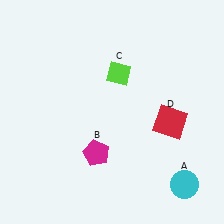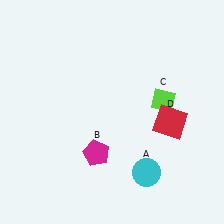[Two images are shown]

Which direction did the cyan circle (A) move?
The cyan circle (A) moved left.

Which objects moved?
The objects that moved are: the cyan circle (A), the lime diamond (C).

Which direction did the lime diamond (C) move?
The lime diamond (C) moved right.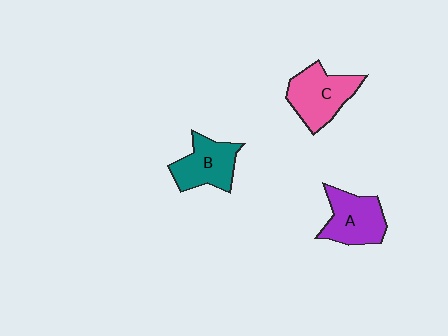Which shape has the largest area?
Shape C (pink).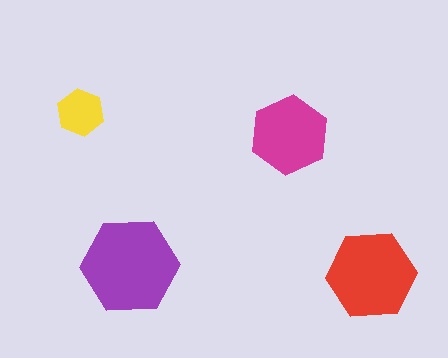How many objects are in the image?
There are 4 objects in the image.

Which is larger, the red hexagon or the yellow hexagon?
The red one.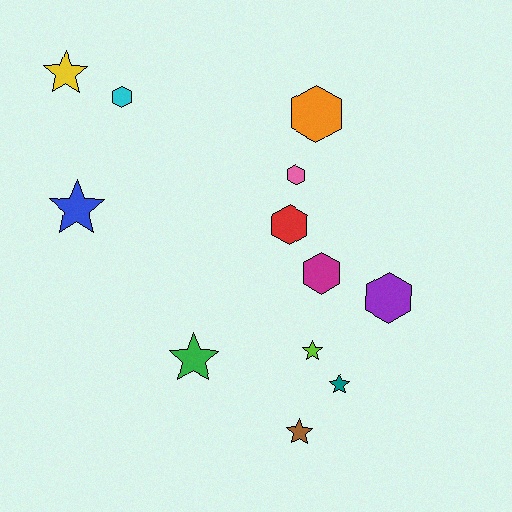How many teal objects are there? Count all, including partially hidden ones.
There is 1 teal object.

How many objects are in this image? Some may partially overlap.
There are 12 objects.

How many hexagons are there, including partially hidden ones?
There are 6 hexagons.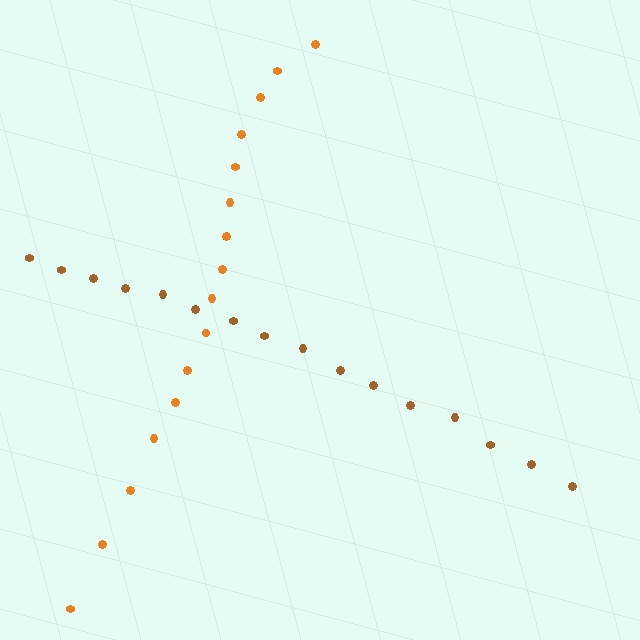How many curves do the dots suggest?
There are 2 distinct paths.